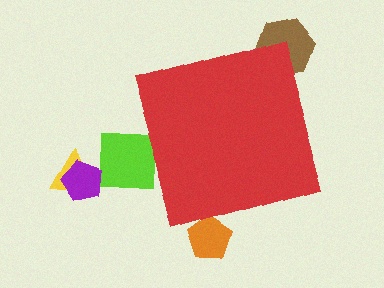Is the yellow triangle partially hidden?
No, the yellow triangle is fully visible.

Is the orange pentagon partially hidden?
Yes, the orange pentagon is partially hidden behind the red diamond.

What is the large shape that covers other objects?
A red diamond.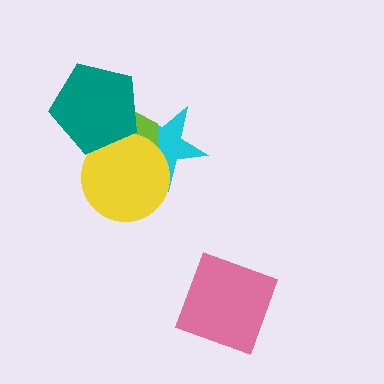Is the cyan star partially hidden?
Yes, it is partially covered by another shape.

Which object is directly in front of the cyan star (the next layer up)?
The lime hexagon is directly in front of the cyan star.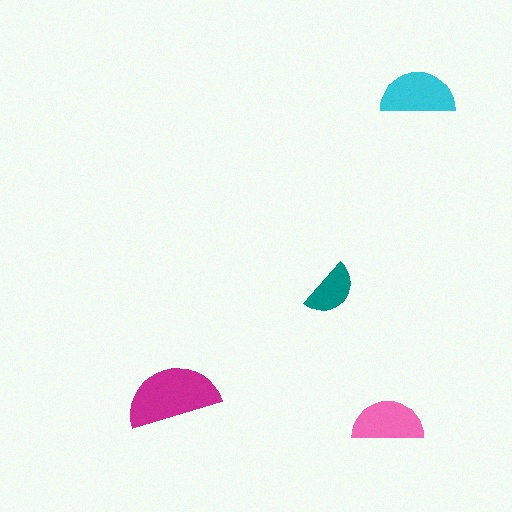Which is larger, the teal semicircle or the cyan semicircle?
The cyan one.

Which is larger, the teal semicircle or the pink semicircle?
The pink one.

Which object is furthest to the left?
The magenta semicircle is leftmost.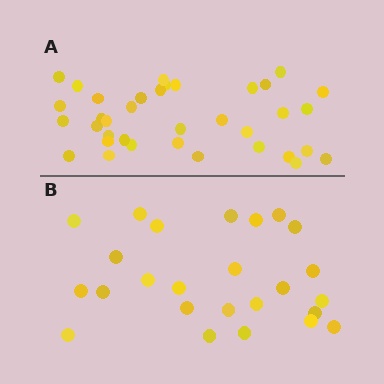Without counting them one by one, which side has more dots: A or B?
Region A (the top region) has more dots.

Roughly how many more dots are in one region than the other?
Region A has roughly 12 or so more dots than region B.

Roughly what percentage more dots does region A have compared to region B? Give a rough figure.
About 45% more.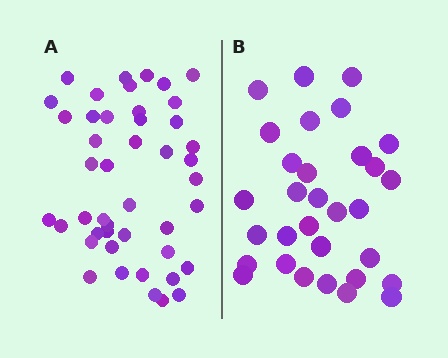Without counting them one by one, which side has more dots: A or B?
Region A (the left region) has more dots.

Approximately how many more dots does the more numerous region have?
Region A has approximately 15 more dots than region B.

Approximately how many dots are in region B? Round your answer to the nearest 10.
About 30 dots. (The exact count is 31, which rounds to 30.)